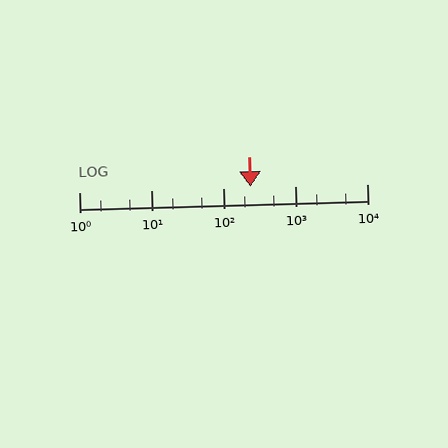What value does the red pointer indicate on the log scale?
The pointer indicates approximately 240.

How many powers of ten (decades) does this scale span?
The scale spans 4 decades, from 1 to 10000.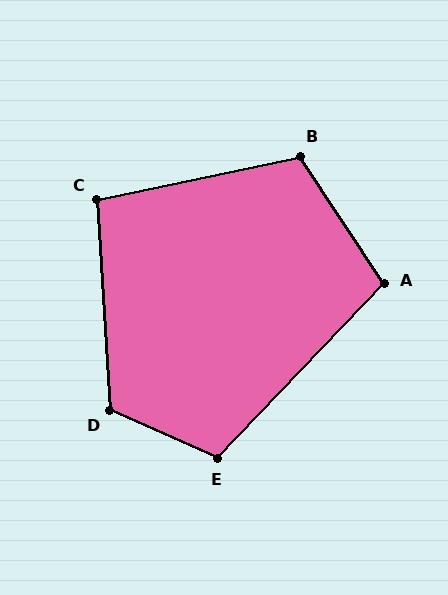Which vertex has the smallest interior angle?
C, at approximately 98 degrees.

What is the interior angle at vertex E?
Approximately 110 degrees (obtuse).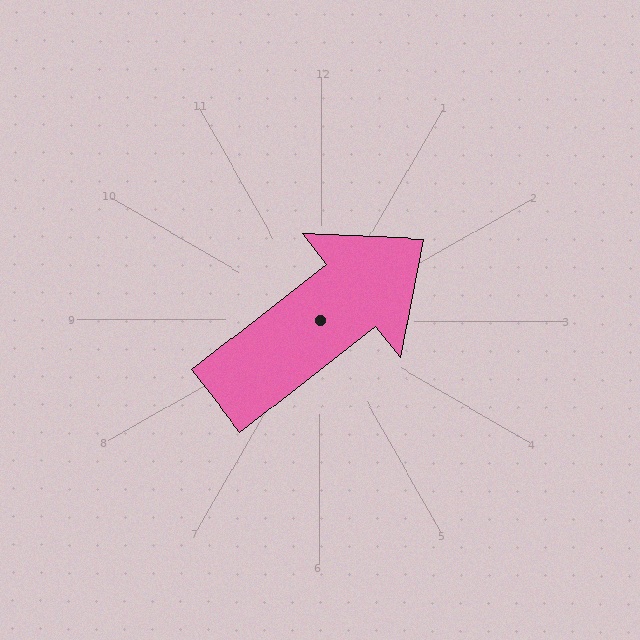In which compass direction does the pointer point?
Northeast.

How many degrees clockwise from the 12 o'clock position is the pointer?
Approximately 52 degrees.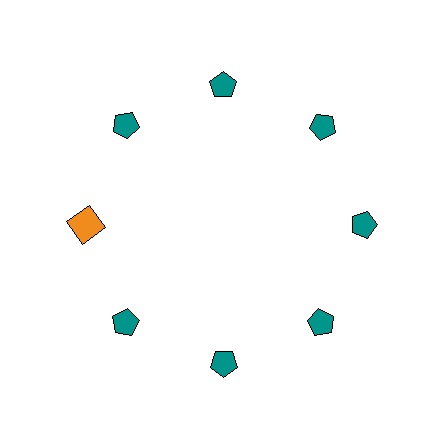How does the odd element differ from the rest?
It differs in both color (orange instead of teal) and shape (square instead of pentagon).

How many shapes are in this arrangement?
There are 8 shapes arranged in a ring pattern.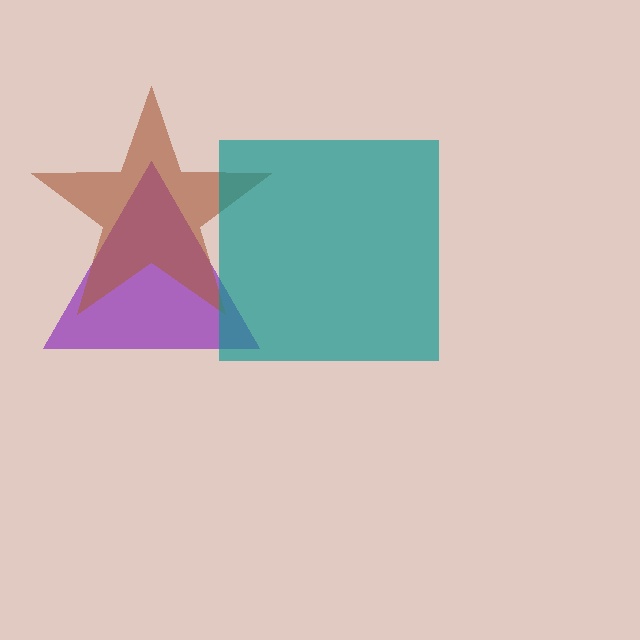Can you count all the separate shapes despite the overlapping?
Yes, there are 3 separate shapes.